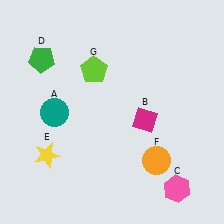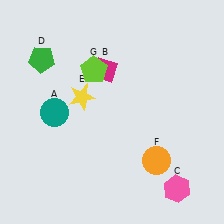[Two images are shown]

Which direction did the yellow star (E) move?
The yellow star (E) moved up.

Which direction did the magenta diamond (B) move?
The magenta diamond (B) moved up.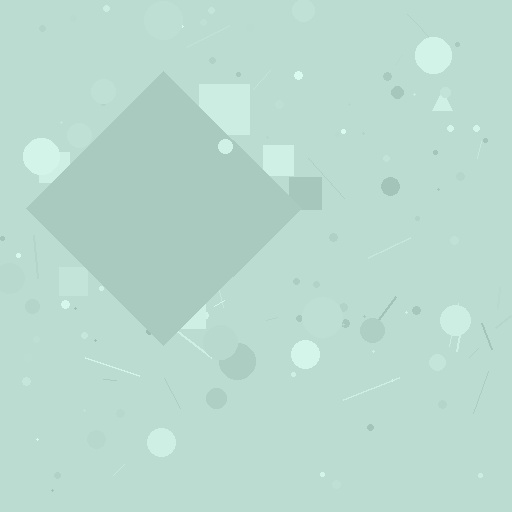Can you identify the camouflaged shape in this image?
The camouflaged shape is a diamond.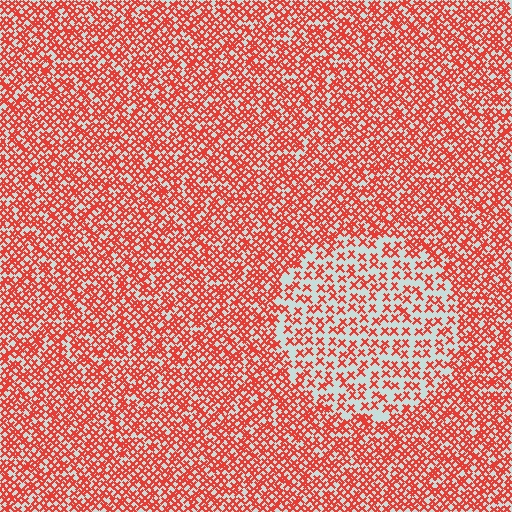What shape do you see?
I see a circle.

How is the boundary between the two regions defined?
The boundary is defined by a change in element density (approximately 2.0x ratio). All elements are the same color, size, and shape.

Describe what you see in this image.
The image contains small red elements arranged at two different densities. A circle-shaped region is visible where the elements are less densely packed than the surrounding area.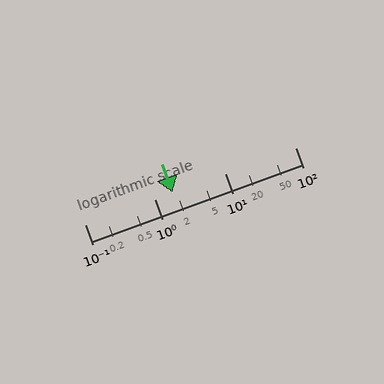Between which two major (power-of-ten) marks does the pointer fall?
The pointer is between 1 and 10.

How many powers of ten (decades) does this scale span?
The scale spans 3 decades, from 0.1 to 100.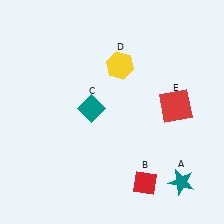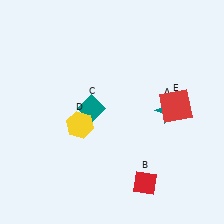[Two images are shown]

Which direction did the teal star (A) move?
The teal star (A) moved up.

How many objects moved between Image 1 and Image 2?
2 objects moved between the two images.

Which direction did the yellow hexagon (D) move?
The yellow hexagon (D) moved down.